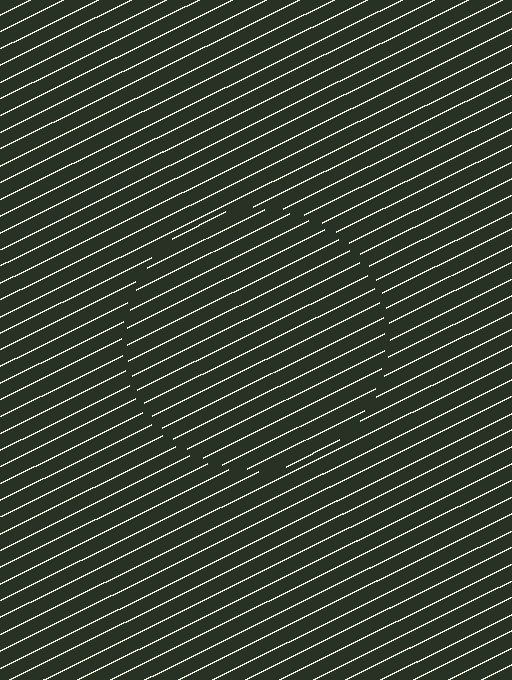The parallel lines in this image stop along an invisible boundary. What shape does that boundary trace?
An illusory circle. The interior of the shape contains the same grating, shifted by half a period — the contour is defined by the phase discontinuity where line-ends from the inner and outer gratings abut.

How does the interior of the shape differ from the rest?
The interior of the shape contains the same grating, shifted by half a period — the contour is defined by the phase discontinuity where line-ends from the inner and outer gratings abut.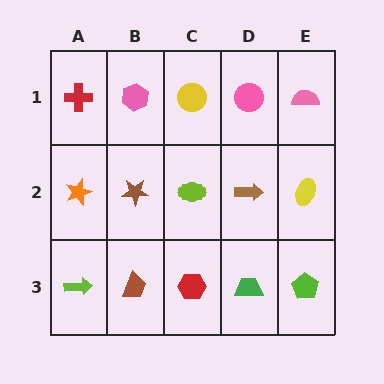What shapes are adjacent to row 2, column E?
A pink semicircle (row 1, column E), a lime pentagon (row 3, column E), a brown arrow (row 2, column D).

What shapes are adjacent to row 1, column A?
An orange star (row 2, column A), a pink hexagon (row 1, column B).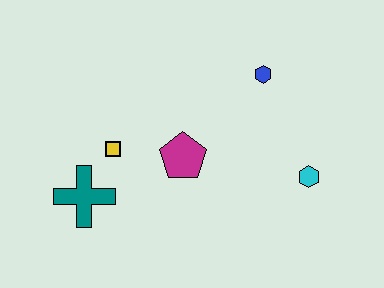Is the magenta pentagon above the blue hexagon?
No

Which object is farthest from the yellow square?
The cyan hexagon is farthest from the yellow square.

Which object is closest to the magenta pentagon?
The yellow square is closest to the magenta pentagon.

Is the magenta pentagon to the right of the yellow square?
Yes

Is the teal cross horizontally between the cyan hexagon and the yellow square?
No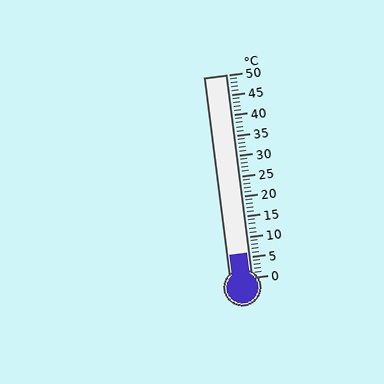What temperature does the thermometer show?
The thermometer shows approximately 6°C.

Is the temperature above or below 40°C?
The temperature is below 40°C.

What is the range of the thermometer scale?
The thermometer scale ranges from 0°C to 50°C.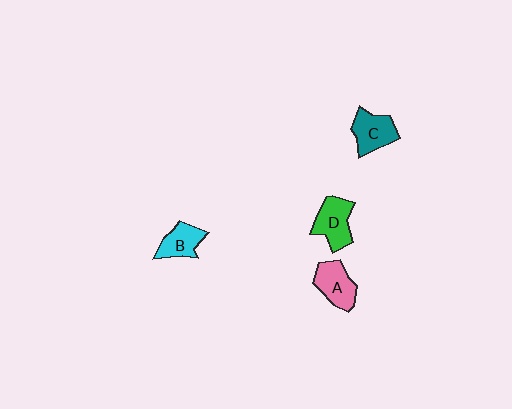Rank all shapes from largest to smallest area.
From largest to smallest: D (green), C (teal), A (pink), B (cyan).